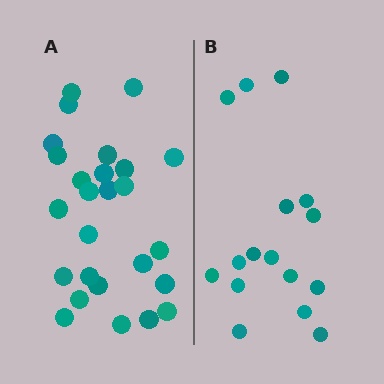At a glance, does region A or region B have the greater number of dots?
Region A (the left region) has more dots.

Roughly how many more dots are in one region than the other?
Region A has roughly 10 or so more dots than region B.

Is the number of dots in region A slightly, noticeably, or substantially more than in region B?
Region A has substantially more. The ratio is roughly 1.6 to 1.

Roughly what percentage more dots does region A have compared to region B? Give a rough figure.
About 60% more.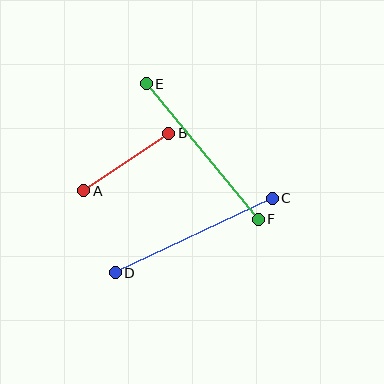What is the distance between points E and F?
The distance is approximately 176 pixels.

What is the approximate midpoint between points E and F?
The midpoint is at approximately (202, 151) pixels.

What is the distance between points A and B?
The distance is approximately 103 pixels.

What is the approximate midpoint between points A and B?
The midpoint is at approximately (126, 162) pixels.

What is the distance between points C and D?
The distance is approximately 174 pixels.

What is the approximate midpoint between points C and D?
The midpoint is at approximately (194, 236) pixels.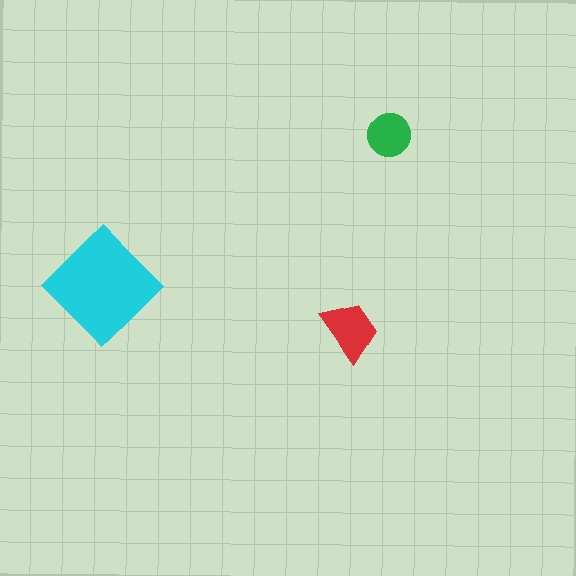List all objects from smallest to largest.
The green circle, the red trapezoid, the cyan diamond.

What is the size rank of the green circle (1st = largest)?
3rd.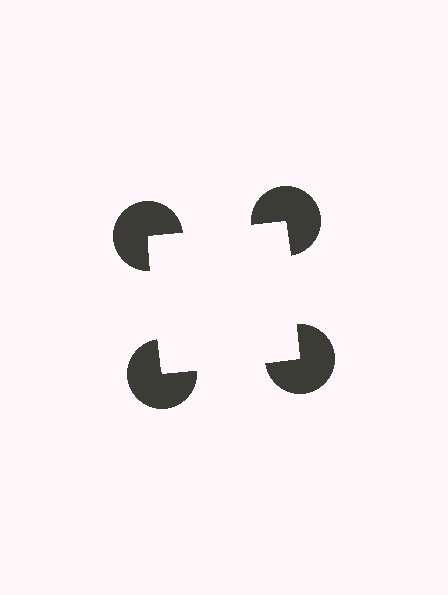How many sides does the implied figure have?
4 sides.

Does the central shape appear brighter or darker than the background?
It typically appears slightly brighter than the background, even though no actual brightness change is drawn.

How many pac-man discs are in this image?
There are 4 — one at each vertex of the illusory square.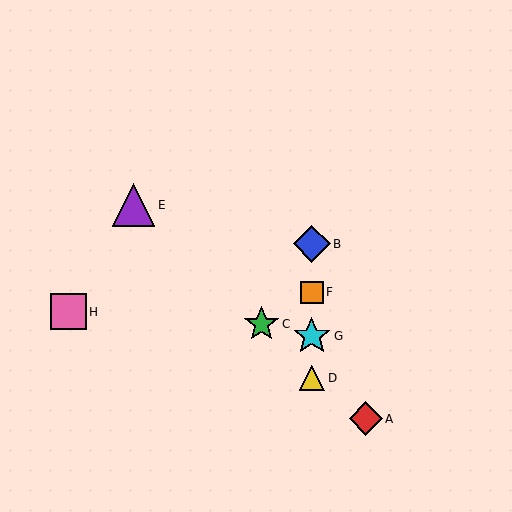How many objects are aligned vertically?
4 objects (B, D, F, G) are aligned vertically.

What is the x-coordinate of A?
Object A is at x≈366.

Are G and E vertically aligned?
No, G is at x≈312 and E is at x≈133.